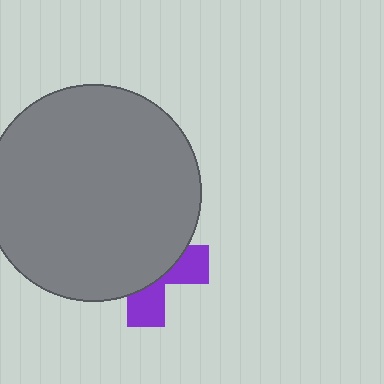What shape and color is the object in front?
The object in front is a gray circle.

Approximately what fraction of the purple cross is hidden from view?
Roughly 65% of the purple cross is hidden behind the gray circle.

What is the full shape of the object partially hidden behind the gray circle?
The partially hidden object is a purple cross.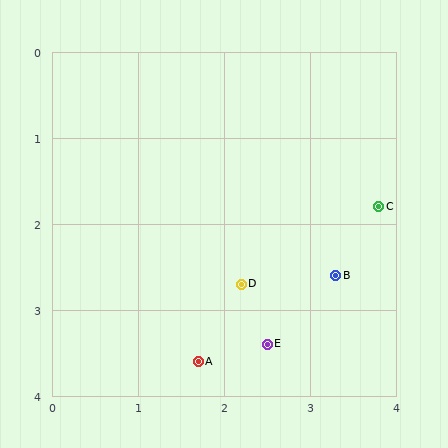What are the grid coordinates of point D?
Point D is at approximately (2.2, 2.7).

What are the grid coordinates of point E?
Point E is at approximately (2.5, 3.4).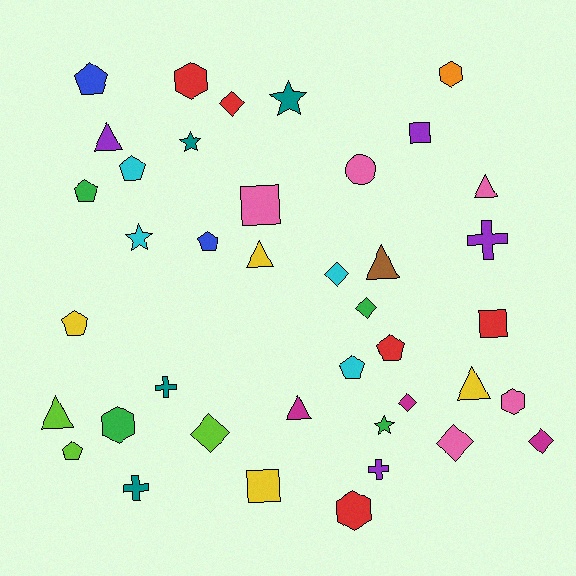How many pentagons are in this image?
There are 8 pentagons.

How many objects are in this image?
There are 40 objects.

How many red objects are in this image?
There are 5 red objects.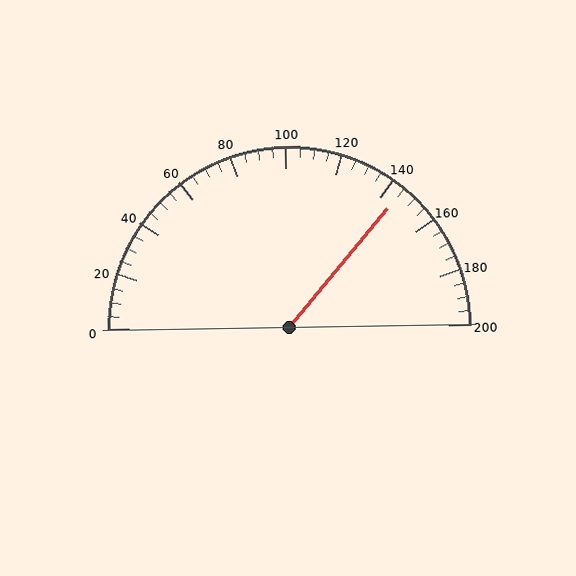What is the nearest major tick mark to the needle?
The nearest major tick mark is 140.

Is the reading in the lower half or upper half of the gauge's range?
The reading is in the upper half of the range (0 to 200).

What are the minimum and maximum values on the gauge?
The gauge ranges from 0 to 200.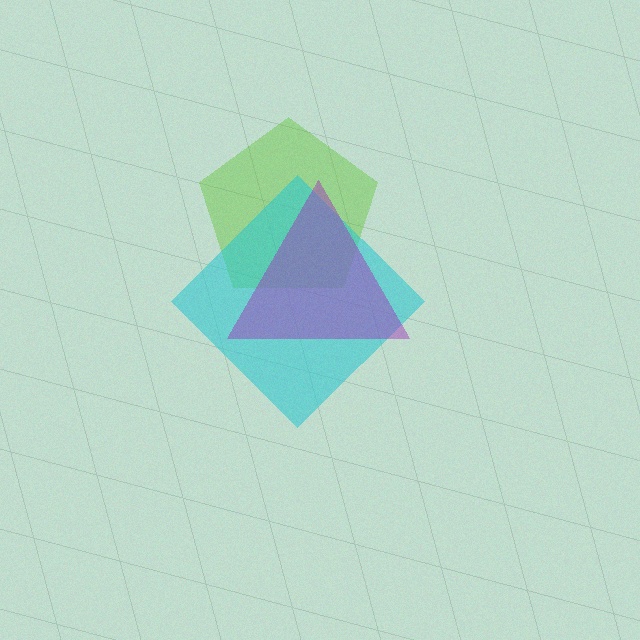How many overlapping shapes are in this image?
There are 3 overlapping shapes in the image.